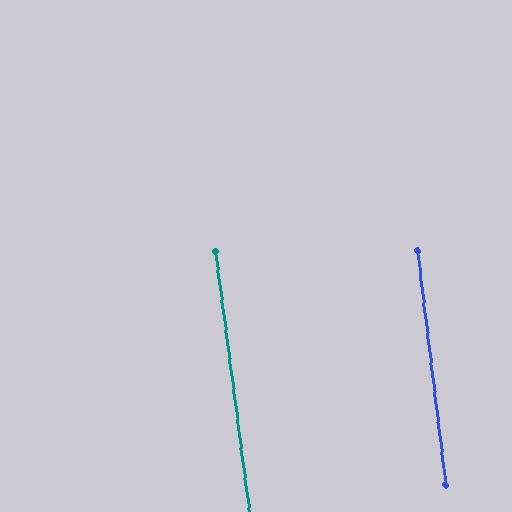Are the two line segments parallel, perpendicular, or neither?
Parallel — their directions differ by only 0.7°.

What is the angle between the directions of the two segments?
Approximately 1 degree.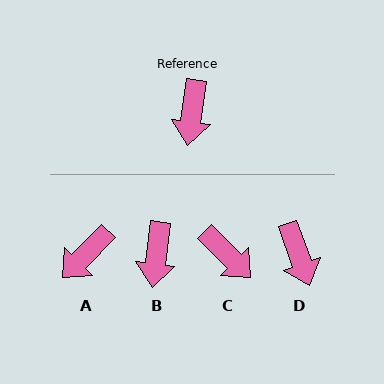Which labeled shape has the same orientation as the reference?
B.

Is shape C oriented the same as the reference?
No, it is off by about 53 degrees.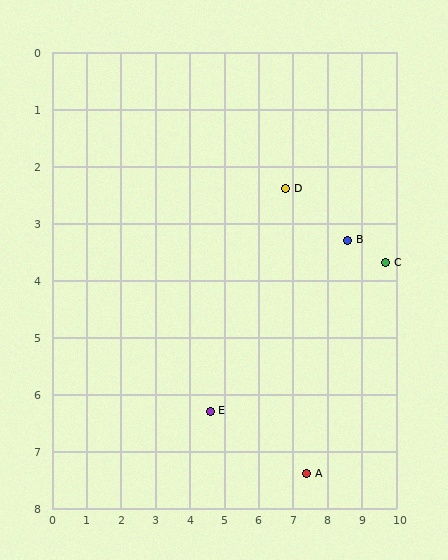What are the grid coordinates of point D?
Point D is at approximately (6.8, 2.4).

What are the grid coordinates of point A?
Point A is at approximately (7.4, 7.4).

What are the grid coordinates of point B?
Point B is at approximately (8.6, 3.3).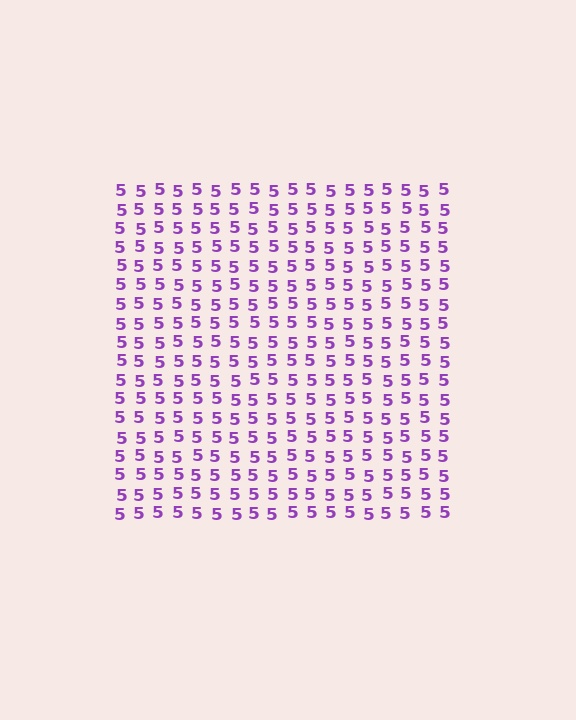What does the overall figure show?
The overall figure shows a square.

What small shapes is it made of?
It is made of small digit 5's.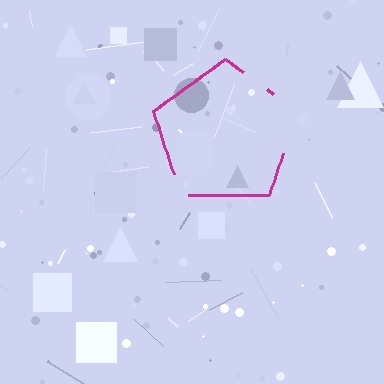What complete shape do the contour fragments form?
The contour fragments form a pentagon.